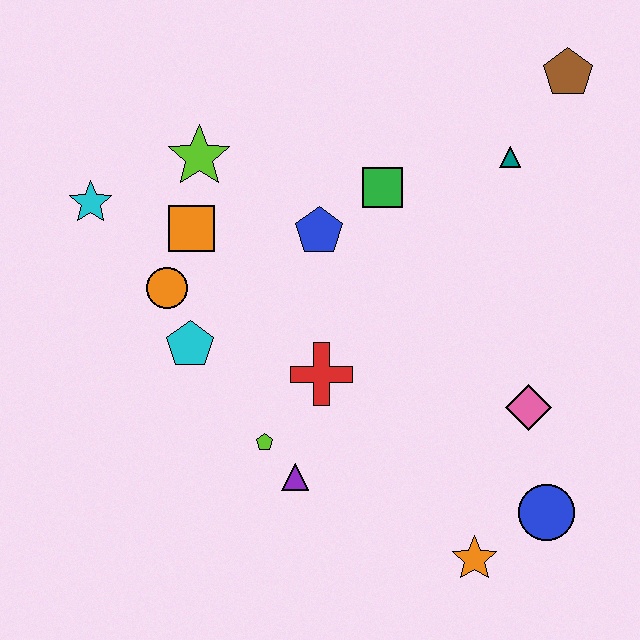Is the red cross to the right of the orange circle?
Yes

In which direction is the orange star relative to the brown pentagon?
The orange star is below the brown pentagon.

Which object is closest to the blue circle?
The orange star is closest to the blue circle.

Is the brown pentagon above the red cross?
Yes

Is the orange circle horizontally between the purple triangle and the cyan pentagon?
No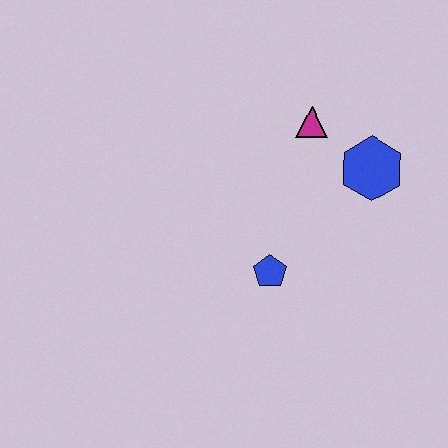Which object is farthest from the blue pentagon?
The magenta triangle is farthest from the blue pentagon.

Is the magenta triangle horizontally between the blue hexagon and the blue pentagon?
Yes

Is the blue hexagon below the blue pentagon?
No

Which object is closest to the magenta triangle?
The blue hexagon is closest to the magenta triangle.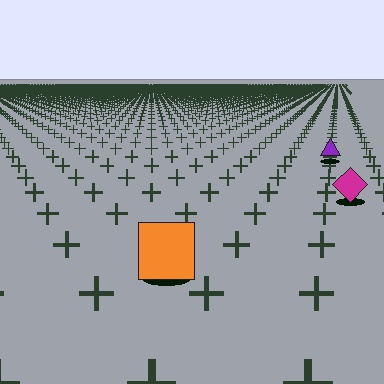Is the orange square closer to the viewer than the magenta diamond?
Yes. The orange square is closer — you can tell from the texture gradient: the ground texture is coarser near it.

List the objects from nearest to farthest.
From nearest to farthest: the orange square, the magenta diamond, the purple triangle.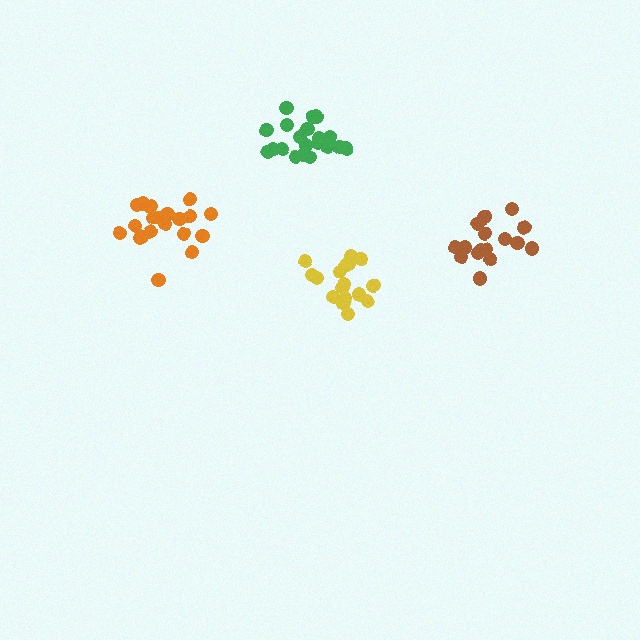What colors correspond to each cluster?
The clusters are colored: yellow, green, orange, brown.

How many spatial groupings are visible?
There are 4 spatial groupings.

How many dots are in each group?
Group 1: 17 dots, Group 2: 21 dots, Group 3: 20 dots, Group 4: 16 dots (74 total).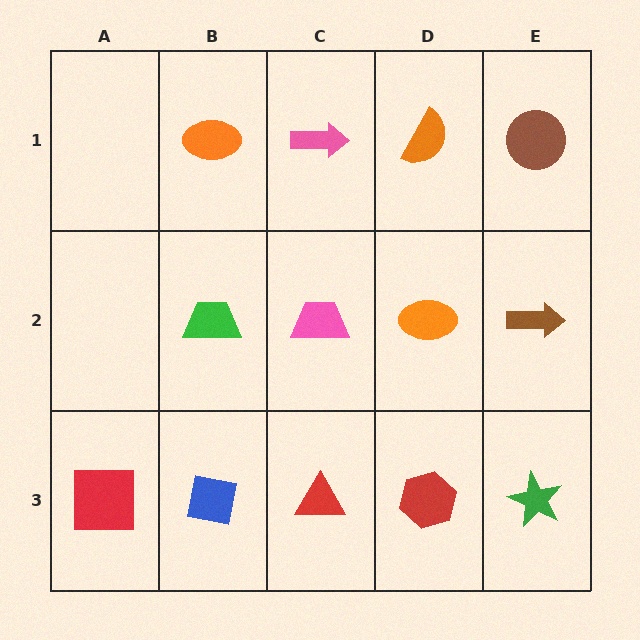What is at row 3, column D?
A red hexagon.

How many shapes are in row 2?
4 shapes.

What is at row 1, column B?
An orange ellipse.